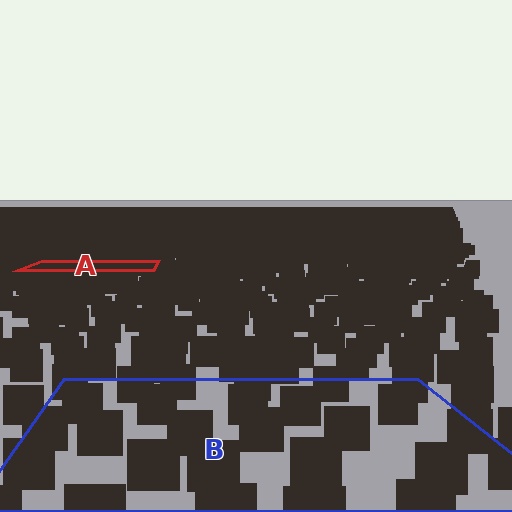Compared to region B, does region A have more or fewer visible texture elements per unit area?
Region A has more texture elements per unit area — they are packed more densely because it is farther away.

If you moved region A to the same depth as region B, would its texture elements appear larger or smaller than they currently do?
They would appear larger. At a closer depth, the same texture elements are projected at a bigger on-screen size.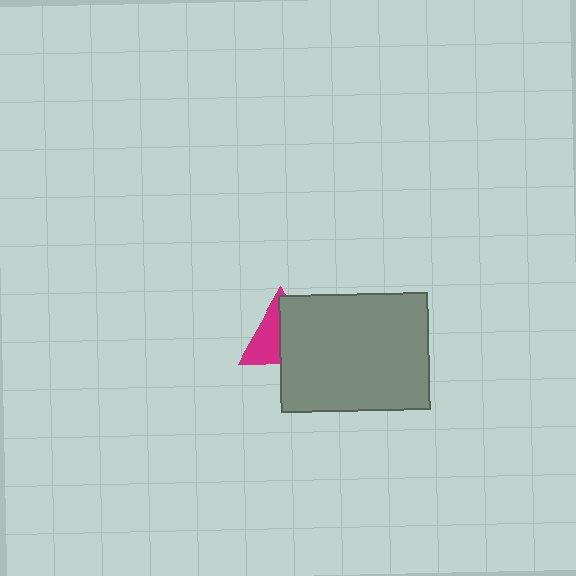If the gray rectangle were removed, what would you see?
You would see the complete magenta triangle.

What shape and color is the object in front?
The object in front is a gray rectangle.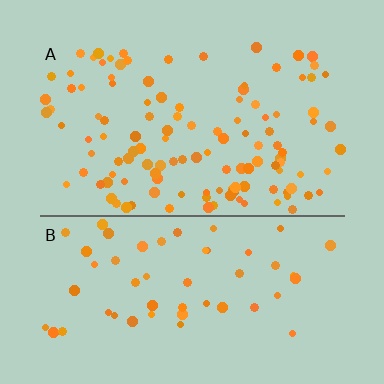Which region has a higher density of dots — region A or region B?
A (the top).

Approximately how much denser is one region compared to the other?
Approximately 2.1× — region A over region B.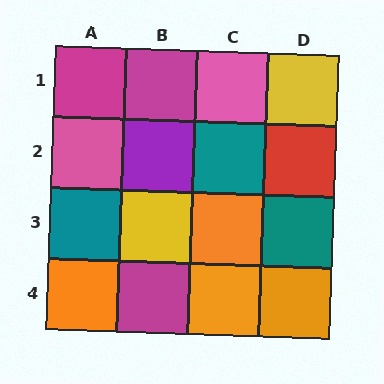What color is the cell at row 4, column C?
Orange.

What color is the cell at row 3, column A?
Teal.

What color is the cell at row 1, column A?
Magenta.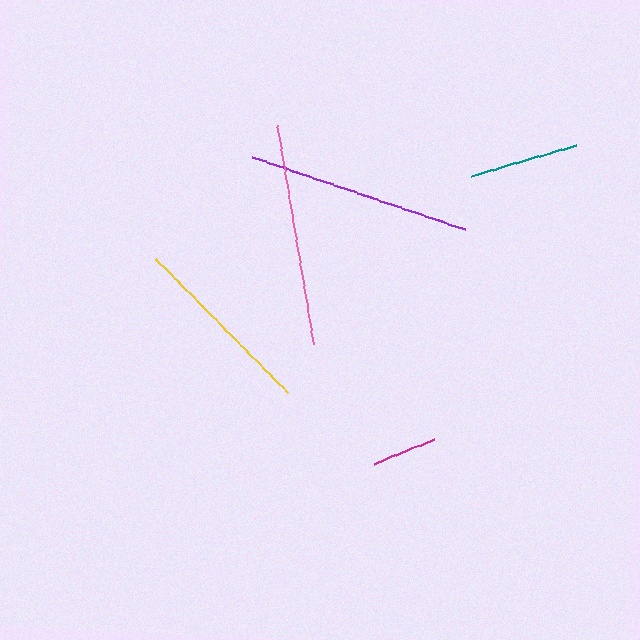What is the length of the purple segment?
The purple segment is approximately 225 pixels long.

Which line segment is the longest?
The purple line is the longest at approximately 225 pixels.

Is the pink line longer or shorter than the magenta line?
The pink line is longer than the magenta line.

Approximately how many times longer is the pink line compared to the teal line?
The pink line is approximately 2.0 times the length of the teal line.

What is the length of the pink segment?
The pink segment is approximately 222 pixels long.